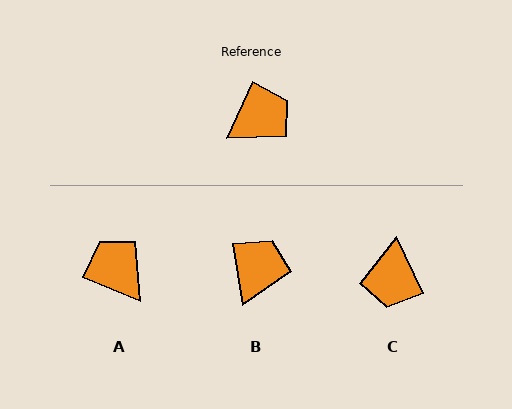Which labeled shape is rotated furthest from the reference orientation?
C, about 130 degrees away.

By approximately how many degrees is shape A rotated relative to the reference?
Approximately 93 degrees counter-clockwise.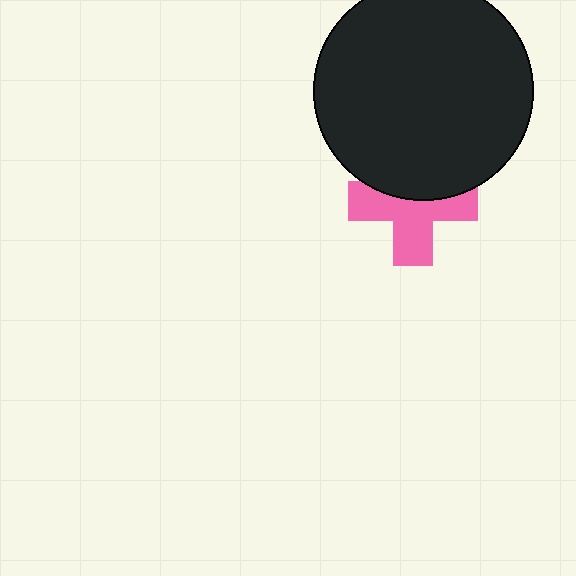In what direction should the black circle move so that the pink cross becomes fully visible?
The black circle should move up. That is the shortest direction to clear the overlap and leave the pink cross fully visible.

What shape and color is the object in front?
The object in front is a black circle.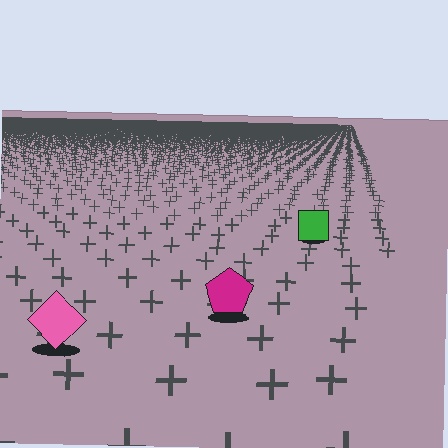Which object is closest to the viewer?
The pink diamond is closest. The texture marks near it are larger and more spread out.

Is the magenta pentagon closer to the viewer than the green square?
Yes. The magenta pentagon is closer — you can tell from the texture gradient: the ground texture is coarser near it.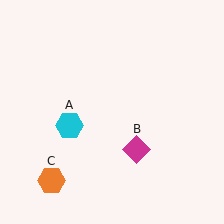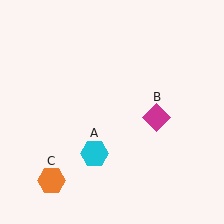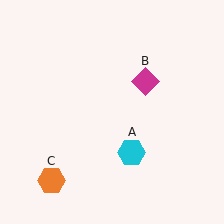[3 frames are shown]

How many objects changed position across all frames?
2 objects changed position: cyan hexagon (object A), magenta diamond (object B).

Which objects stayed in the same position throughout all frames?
Orange hexagon (object C) remained stationary.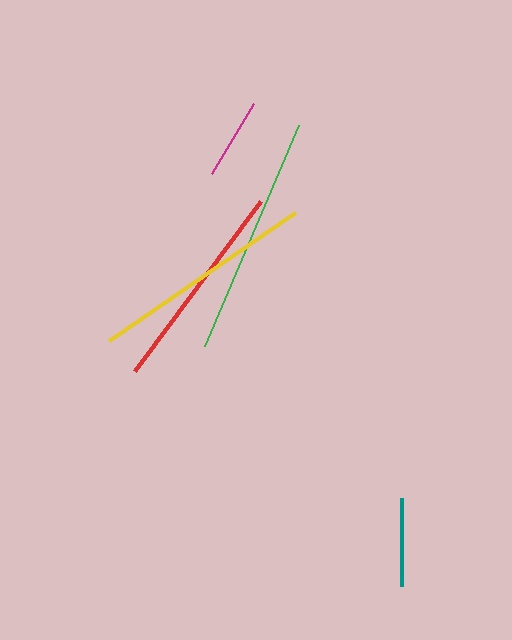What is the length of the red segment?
The red segment is approximately 211 pixels long.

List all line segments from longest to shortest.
From longest to shortest: green, yellow, red, teal, magenta.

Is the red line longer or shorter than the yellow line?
The yellow line is longer than the red line.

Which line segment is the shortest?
The magenta line is the shortest at approximately 82 pixels.